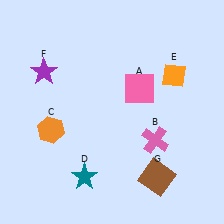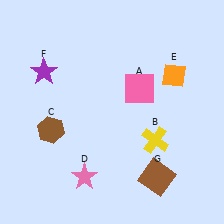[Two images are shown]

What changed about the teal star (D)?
In Image 1, D is teal. In Image 2, it changed to pink.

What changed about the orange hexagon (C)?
In Image 1, C is orange. In Image 2, it changed to brown.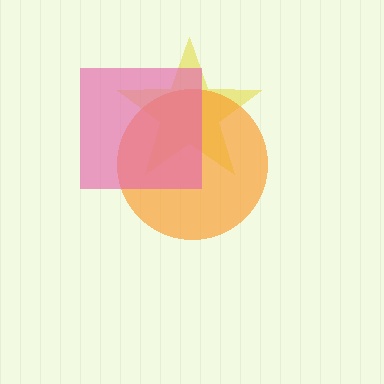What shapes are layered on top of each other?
The layered shapes are: a yellow star, an orange circle, a pink square.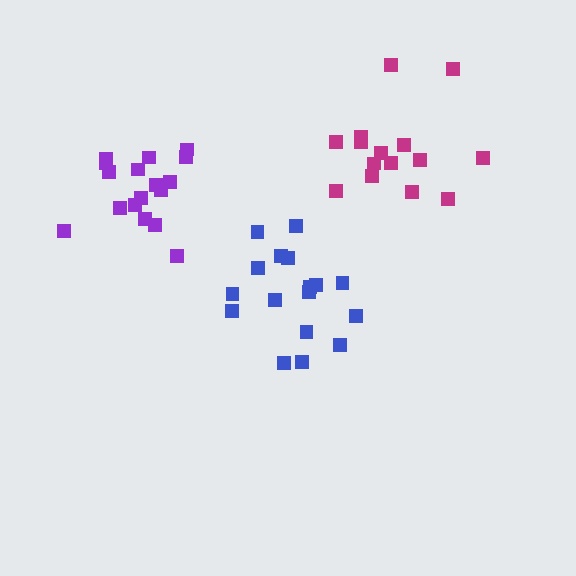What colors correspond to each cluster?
The clusters are colored: blue, purple, magenta.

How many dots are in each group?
Group 1: 17 dots, Group 2: 17 dots, Group 3: 15 dots (49 total).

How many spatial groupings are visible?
There are 3 spatial groupings.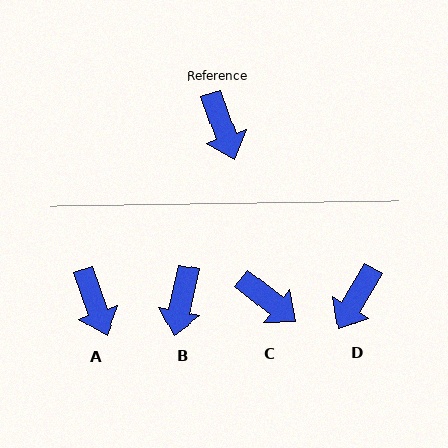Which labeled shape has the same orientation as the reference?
A.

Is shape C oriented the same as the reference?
No, it is off by about 32 degrees.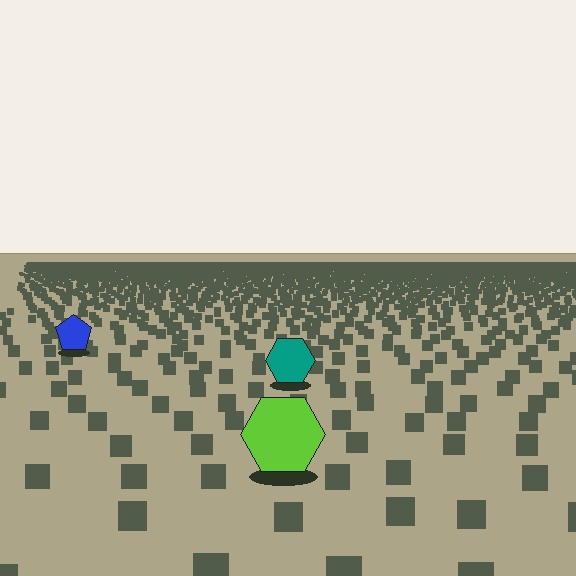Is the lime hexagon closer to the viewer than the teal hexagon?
Yes. The lime hexagon is closer — you can tell from the texture gradient: the ground texture is coarser near it.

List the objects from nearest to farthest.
From nearest to farthest: the lime hexagon, the teal hexagon, the blue pentagon.